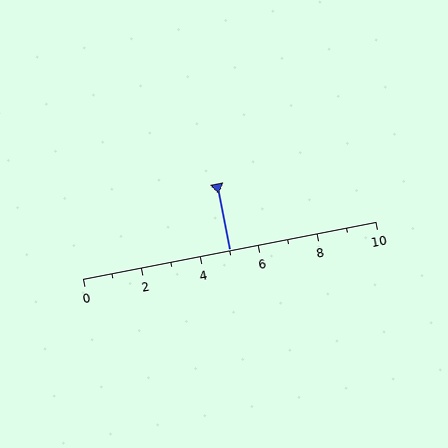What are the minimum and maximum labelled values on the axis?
The axis runs from 0 to 10.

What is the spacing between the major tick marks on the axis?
The major ticks are spaced 2 apart.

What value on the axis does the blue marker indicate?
The marker indicates approximately 5.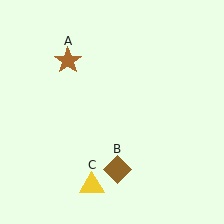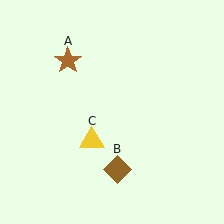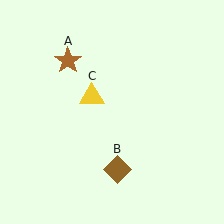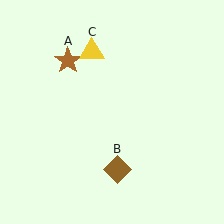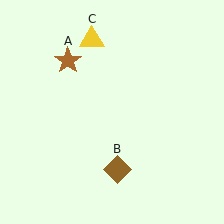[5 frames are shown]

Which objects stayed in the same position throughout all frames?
Brown star (object A) and brown diamond (object B) remained stationary.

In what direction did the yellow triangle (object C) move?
The yellow triangle (object C) moved up.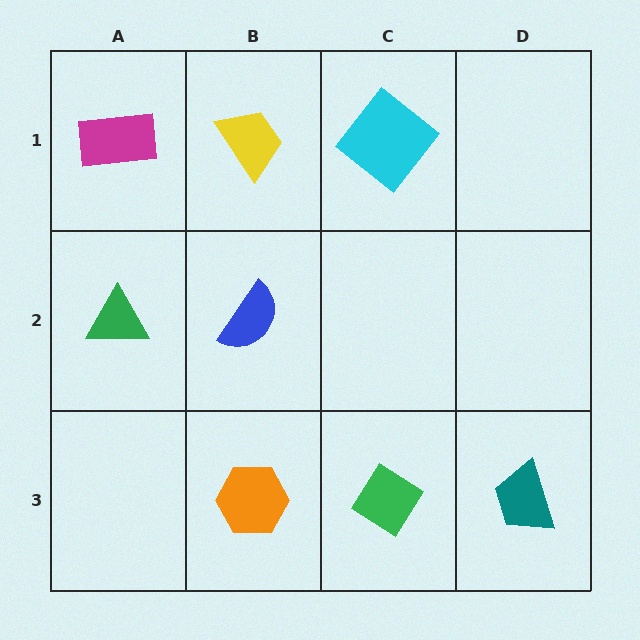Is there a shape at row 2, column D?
No, that cell is empty.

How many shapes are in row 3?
3 shapes.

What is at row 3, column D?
A teal trapezoid.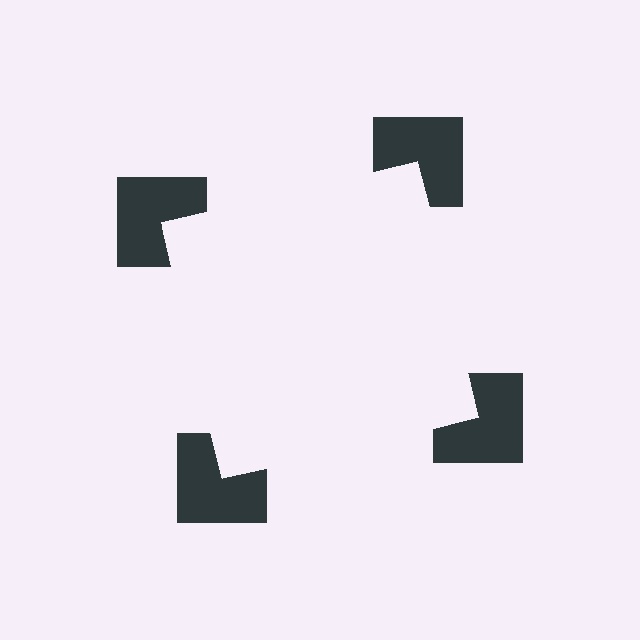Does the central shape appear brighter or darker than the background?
It typically appears slightly brighter than the background, even though no actual brightness change is drawn.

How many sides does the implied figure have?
4 sides.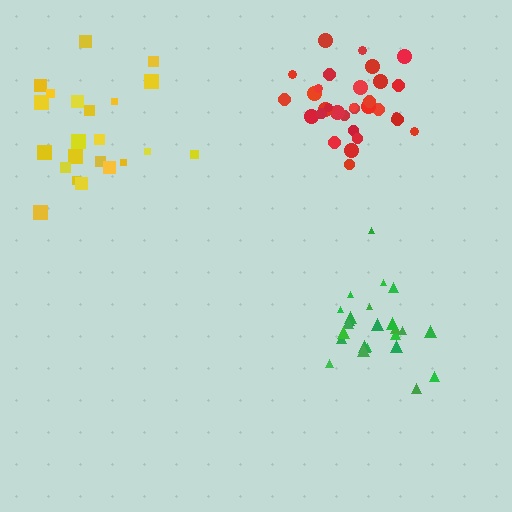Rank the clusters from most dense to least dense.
red, green, yellow.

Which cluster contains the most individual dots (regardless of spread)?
Red (32).